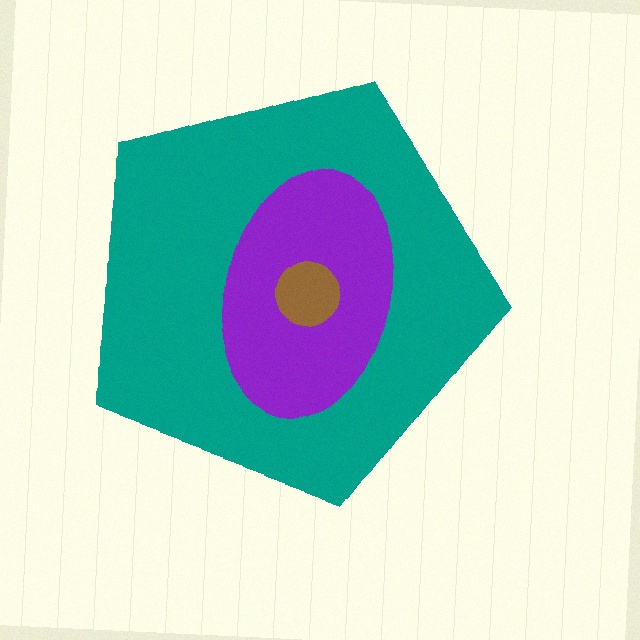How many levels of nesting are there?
3.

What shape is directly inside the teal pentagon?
The purple ellipse.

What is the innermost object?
The brown circle.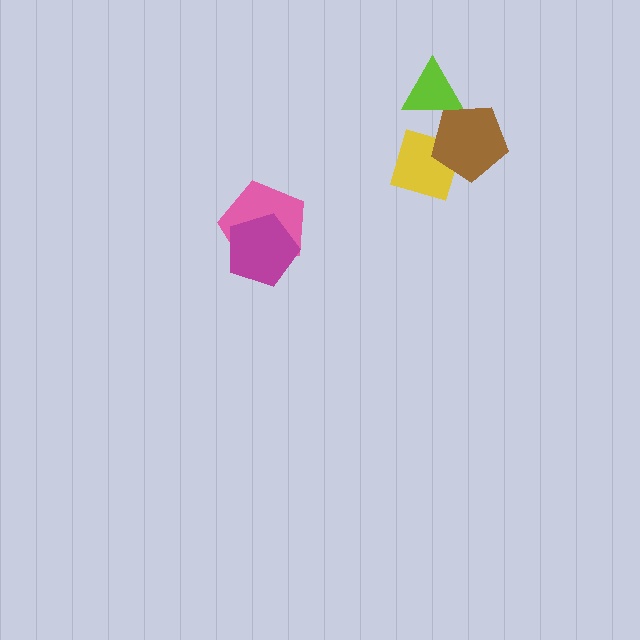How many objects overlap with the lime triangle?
1 object overlaps with the lime triangle.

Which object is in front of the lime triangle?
The brown pentagon is in front of the lime triangle.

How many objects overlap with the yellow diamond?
1 object overlaps with the yellow diamond.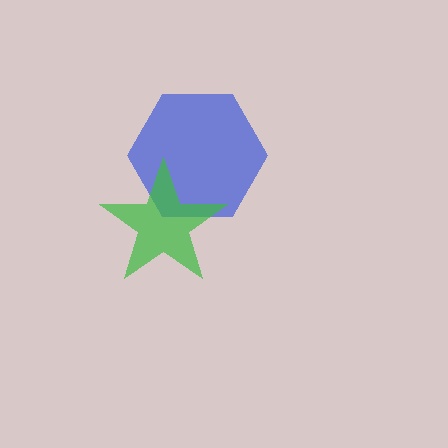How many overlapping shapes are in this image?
There are 2 overlapping shapes in the image.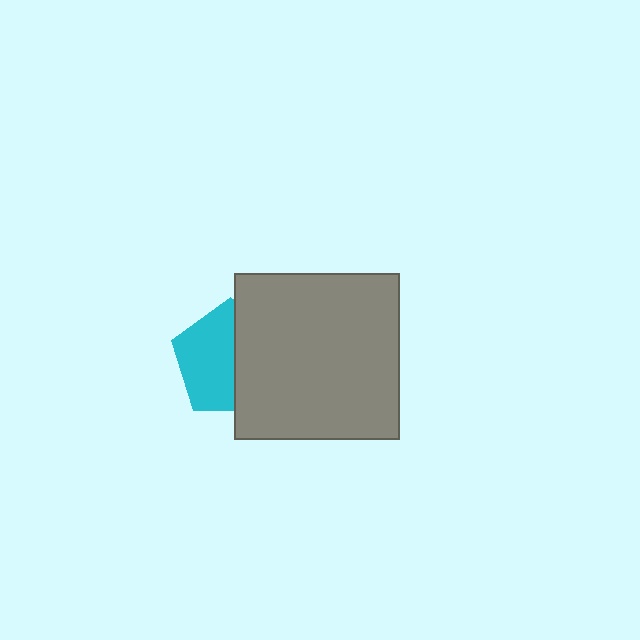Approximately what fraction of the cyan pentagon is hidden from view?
Roughly 47% of the cyan pentagon is hidden behind the gray square.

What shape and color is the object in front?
The object in front is a gray square.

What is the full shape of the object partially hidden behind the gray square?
The partially hidden object is a cyan pentagon.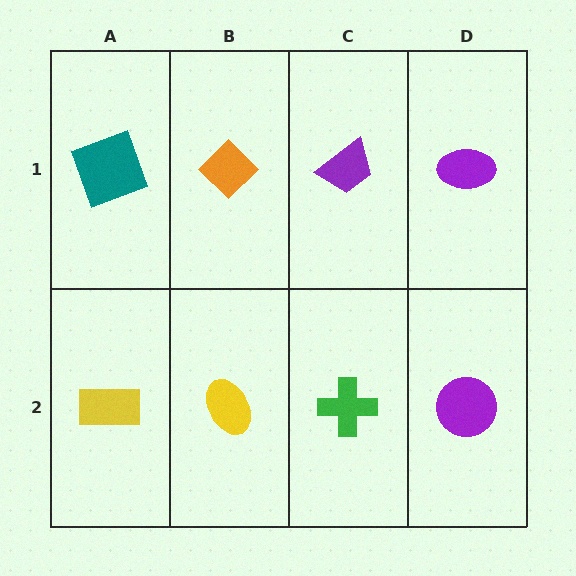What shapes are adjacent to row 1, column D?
A purple circle (row 2, column D), a purple trapezoid (row 1, column C).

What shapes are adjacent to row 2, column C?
A purple trapezoid (row 1, column C), a yellow ellipse (row 2, column B), a purple circle (row 2, column D).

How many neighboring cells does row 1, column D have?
2.